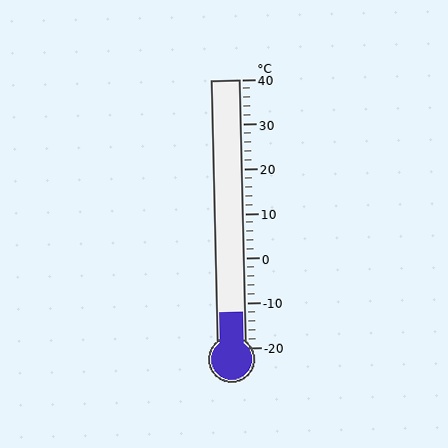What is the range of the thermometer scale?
The thermometer scale ranges from -20°C to 40°C.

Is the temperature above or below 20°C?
The temperature is below 20°C.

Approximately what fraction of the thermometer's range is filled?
The thermometer is filled to approximately 15% of its range.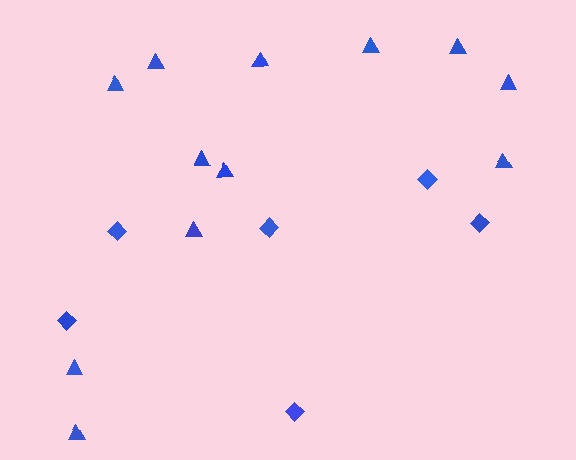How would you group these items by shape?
There are 2 groups: one group of triangles (12) and one group of diamonds (6).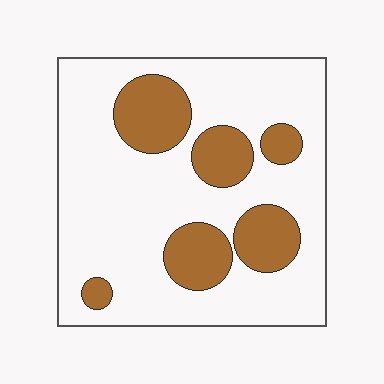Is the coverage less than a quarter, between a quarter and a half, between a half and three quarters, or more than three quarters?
Less than a quarter.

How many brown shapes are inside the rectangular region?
6.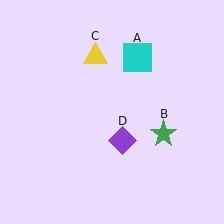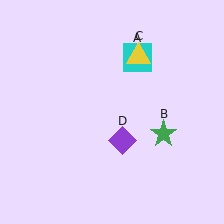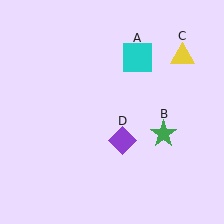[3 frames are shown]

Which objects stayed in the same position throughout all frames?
Cyan square (object A) and green star (object B) and purple diamond (object D) remained stationary.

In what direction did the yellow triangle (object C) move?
The yellow triangle (object C) moved right.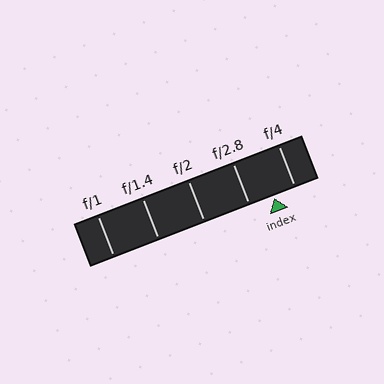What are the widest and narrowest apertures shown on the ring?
The widest aperture shown is f/1 and the narrowest is f/4.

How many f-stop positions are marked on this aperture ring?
There are 5 f-stop positions marked.